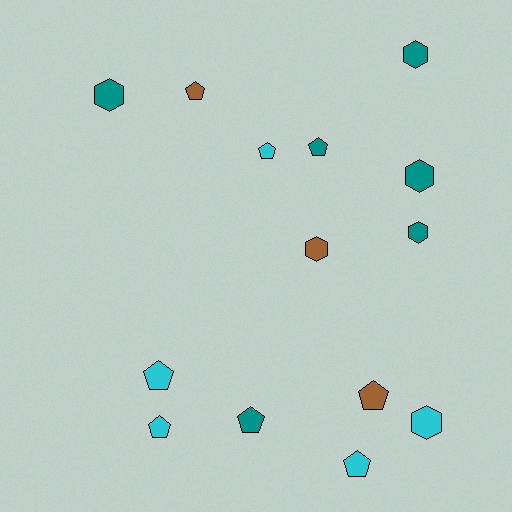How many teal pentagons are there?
There are 2 teal pentagons.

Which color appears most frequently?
Teal, with 6 objects.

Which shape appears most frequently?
Pentagon, with 8 objects.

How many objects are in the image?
There are 14 objects.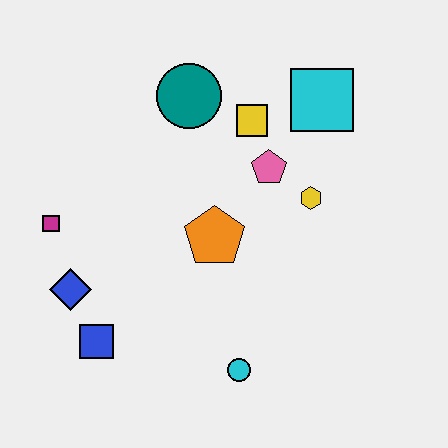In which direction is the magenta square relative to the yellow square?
The magenta square is to the left of the yellow square.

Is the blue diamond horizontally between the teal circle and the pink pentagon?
No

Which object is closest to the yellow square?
The pink pentagon is closest to the yellow square.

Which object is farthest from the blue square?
The cyan square is farthest from the blue square.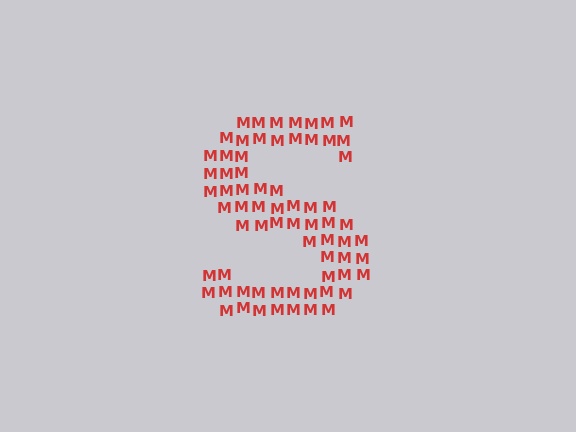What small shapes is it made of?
It is made of small letter M's.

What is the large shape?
The large shape is the letter S.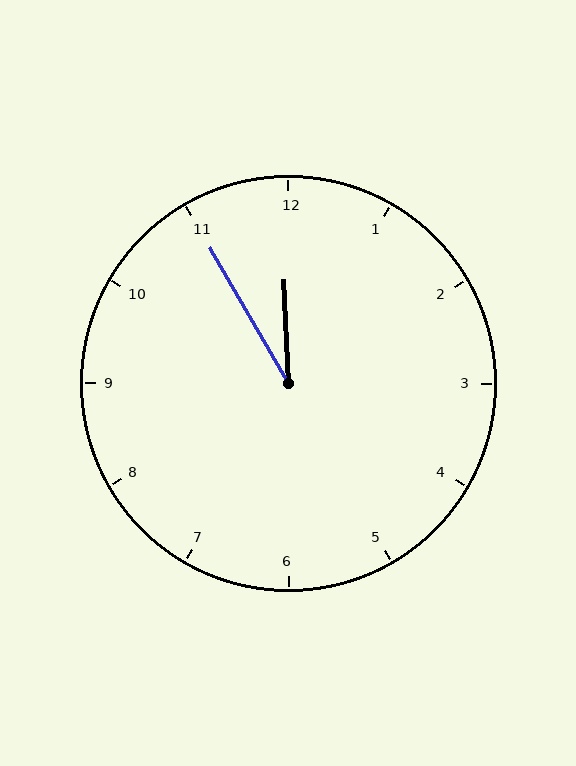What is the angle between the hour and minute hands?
Approximately 28 degrees.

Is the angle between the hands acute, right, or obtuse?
It is acute.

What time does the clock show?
11:55.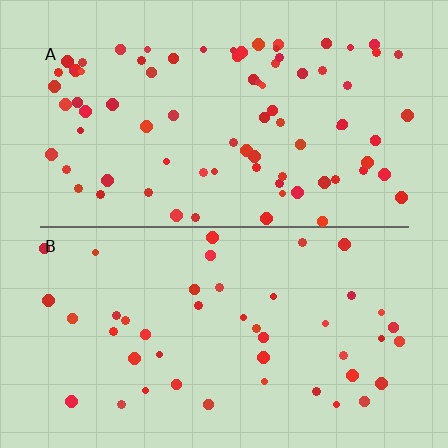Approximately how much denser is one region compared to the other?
Approximately 1.8× — region A over region B.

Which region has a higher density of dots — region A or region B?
A (the top).